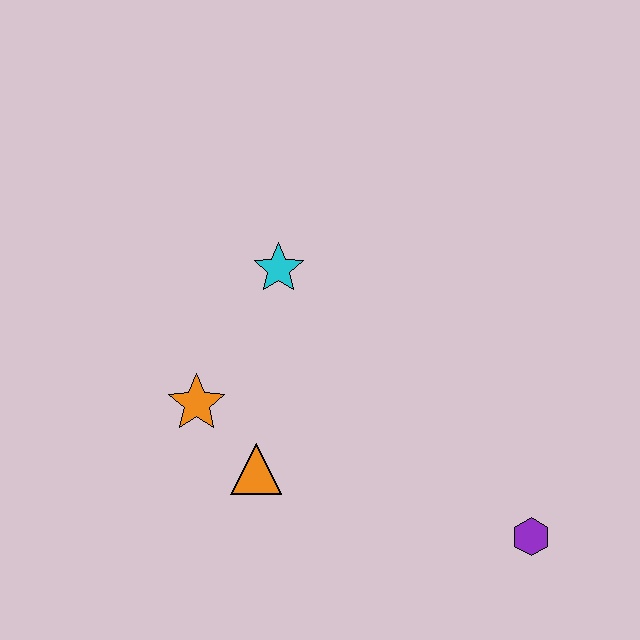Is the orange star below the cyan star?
Yes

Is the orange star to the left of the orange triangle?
Yes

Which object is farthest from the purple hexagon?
The cyan star is farthest from the purple hexagon.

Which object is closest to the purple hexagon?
The orange triangle is closest to the purple hexagon.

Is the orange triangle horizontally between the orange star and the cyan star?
Yes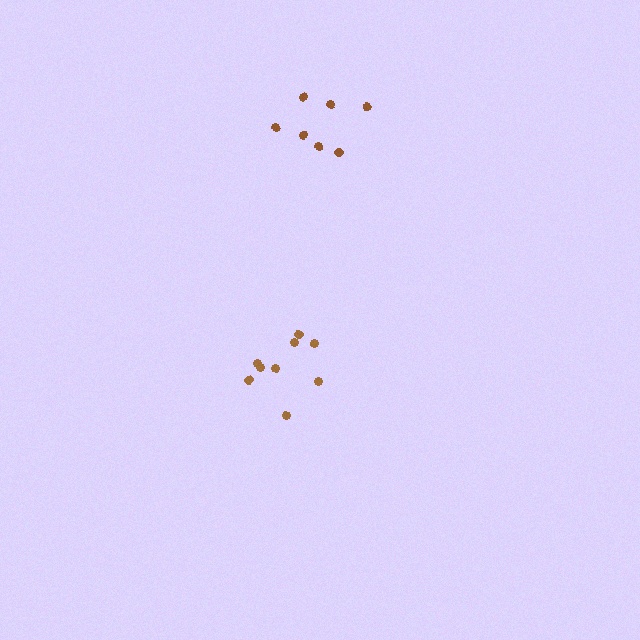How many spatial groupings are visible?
There are 2 spatial groupings.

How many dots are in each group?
Group 1: 7 dots, Group 2: 9 dots (16 total).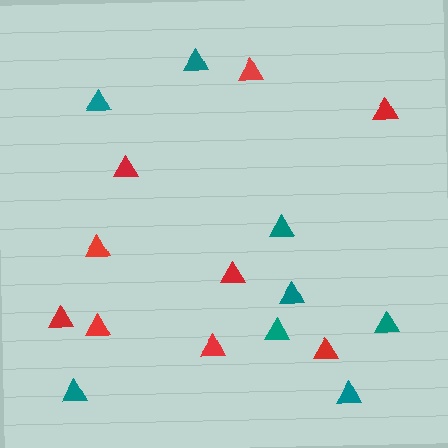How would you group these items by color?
There are 2 groups: one group of teal triangles (8) and one group of red triangles (9).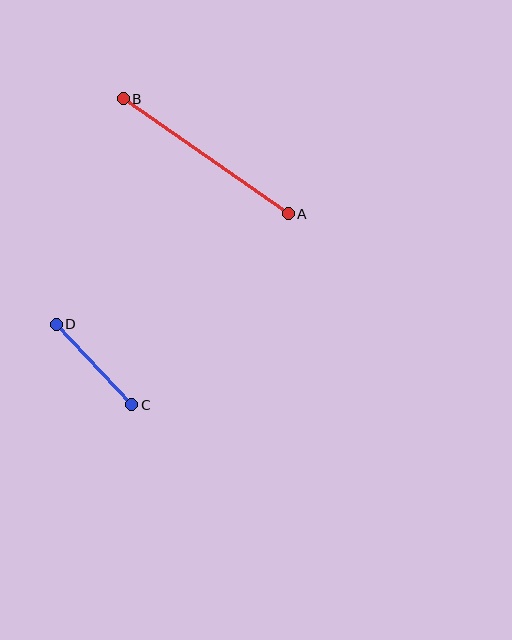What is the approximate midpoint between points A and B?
The midpoint is at approximately (206, 156) pixels.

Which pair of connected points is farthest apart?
Points A and B are farthest apart.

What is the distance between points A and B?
The distance is approximately 201 pixels.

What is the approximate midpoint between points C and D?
The midpoint is at approximately (94, 365) pixels.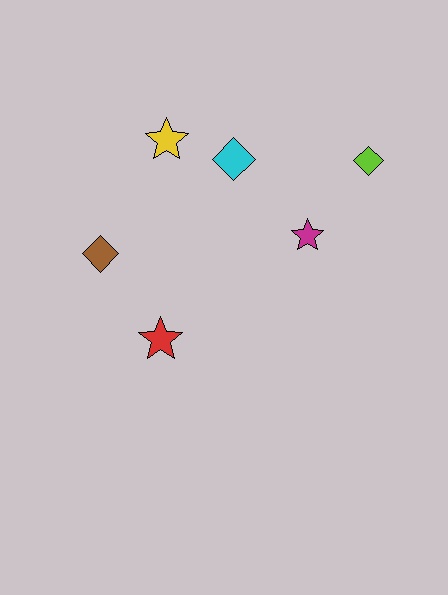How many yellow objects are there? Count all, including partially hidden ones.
There is 1 yellow object.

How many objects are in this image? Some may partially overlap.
There are 6 objects.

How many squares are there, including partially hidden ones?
There are no squares.